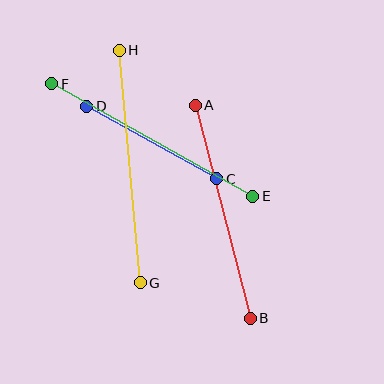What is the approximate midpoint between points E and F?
The midpoint is at approximately (152, 140) pixels.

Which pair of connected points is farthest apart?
Points G and H are farthest apart.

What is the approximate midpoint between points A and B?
The midpoint is at approximately (223, 212) pixels.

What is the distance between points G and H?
The distance is approximately 233 pixels.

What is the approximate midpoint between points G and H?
The midpoint is at approximately (130, 166) pixels.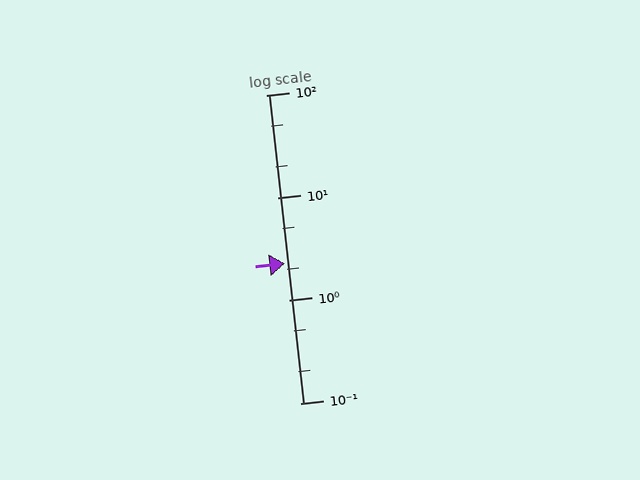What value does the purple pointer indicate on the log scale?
The pointer indicates approximately 2.3.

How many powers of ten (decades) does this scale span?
The scale spans 3 decades, from 0.1 to 100.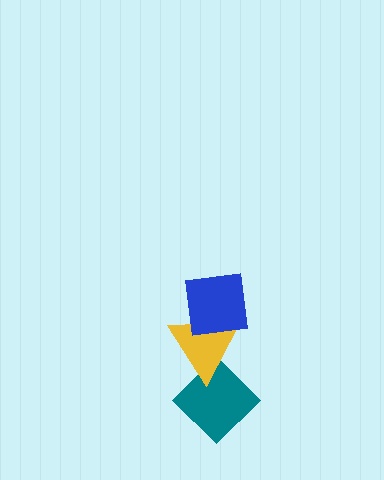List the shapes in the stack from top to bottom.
From top to bottom: the blue square, the yellow triangle, the teal diamond.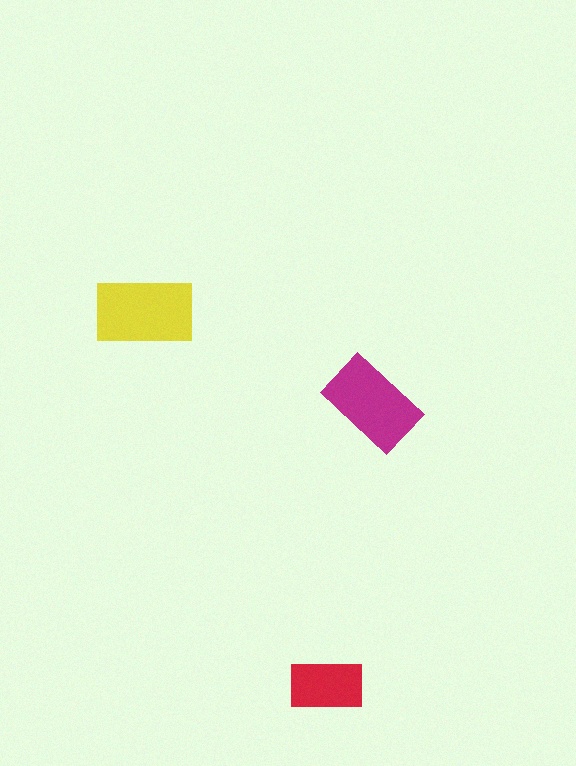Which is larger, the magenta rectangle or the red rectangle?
The magenta one.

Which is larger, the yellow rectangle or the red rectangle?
The yellow one.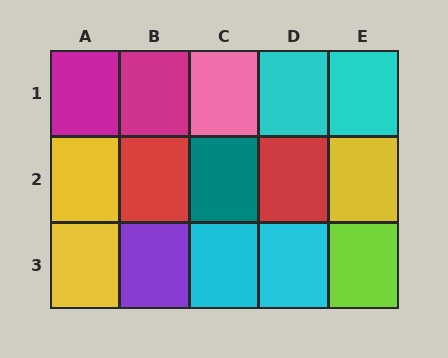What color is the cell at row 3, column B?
Purple.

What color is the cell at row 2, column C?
Teal.